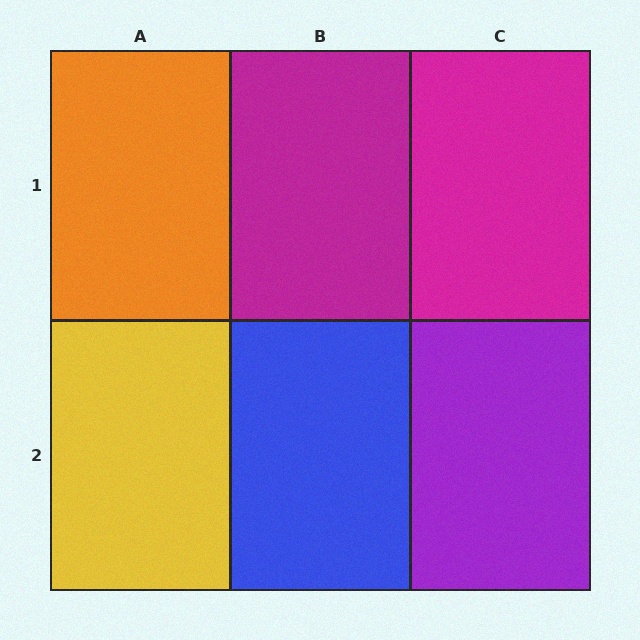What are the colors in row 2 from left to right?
Yellow, blue, purple.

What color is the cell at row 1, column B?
Magenta.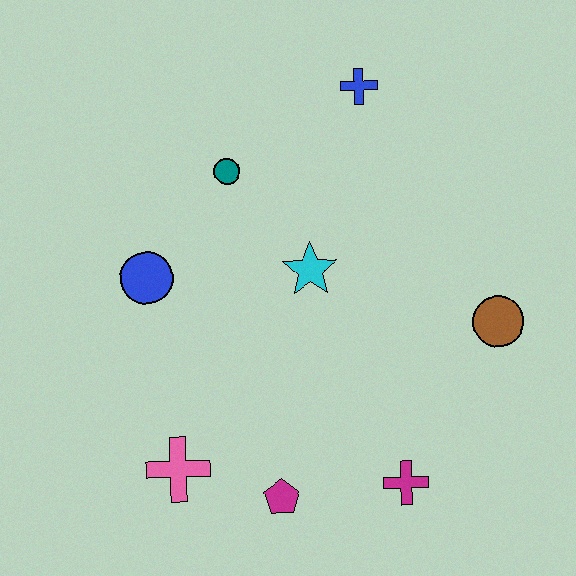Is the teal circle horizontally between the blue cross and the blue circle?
Yes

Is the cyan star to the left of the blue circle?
No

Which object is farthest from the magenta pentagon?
The blue cross is farthest from the magenta pentagon.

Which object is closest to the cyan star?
The teal circle is closest to the cyan star.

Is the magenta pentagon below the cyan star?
Yes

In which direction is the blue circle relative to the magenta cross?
The blue circle is to the left of the magenta cross.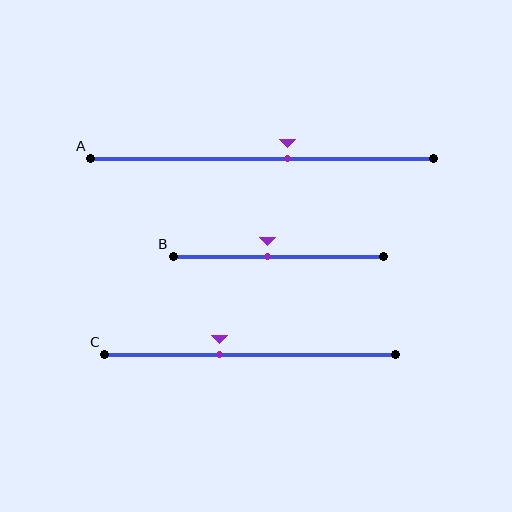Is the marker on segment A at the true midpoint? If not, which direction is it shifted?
No, the marker on segment A is shifted to the right by about 7% of the segment length.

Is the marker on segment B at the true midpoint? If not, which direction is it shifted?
No, the marker on segment B is shifted to the left by about 5% of the segment length.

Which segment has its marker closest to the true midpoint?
Segment B has its marker closest to the true midpoint.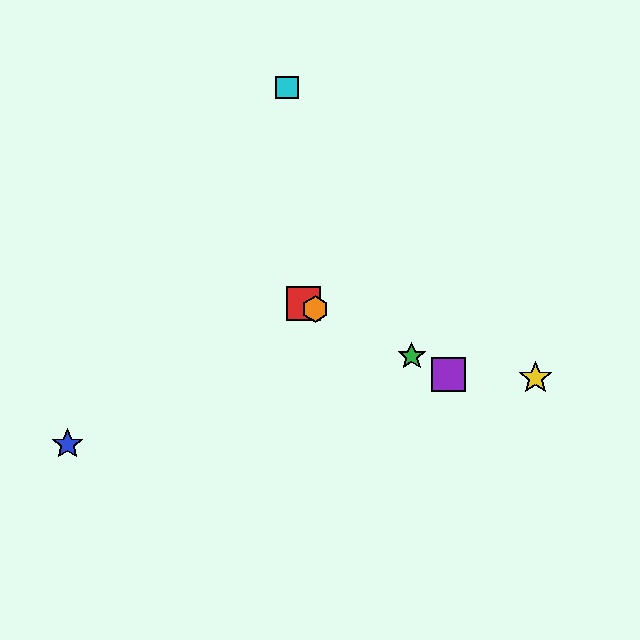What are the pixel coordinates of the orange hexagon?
The orange hexagon is at (315, 309).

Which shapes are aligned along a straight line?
The red square, the green star, the purple square, the orange hexagon are aligned along a straight line.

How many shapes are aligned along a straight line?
4 shapes (the red square, the green star, the purple square, the orange hexagon) are aligned along a straight line.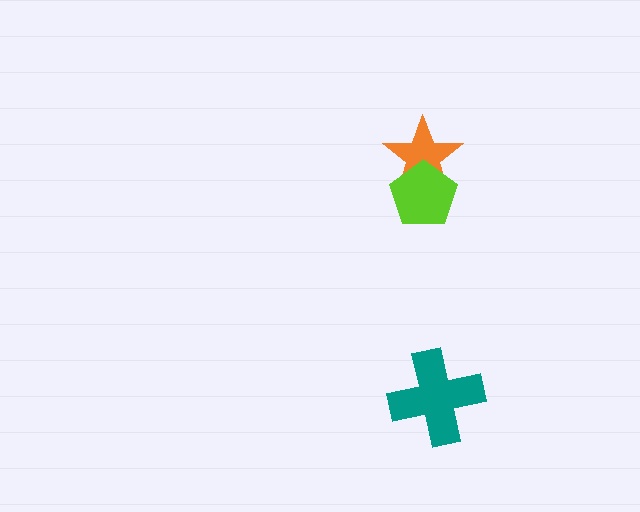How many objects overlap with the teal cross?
0 objects overlap with the teal cross.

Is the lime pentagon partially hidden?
No, no other shape covers it.